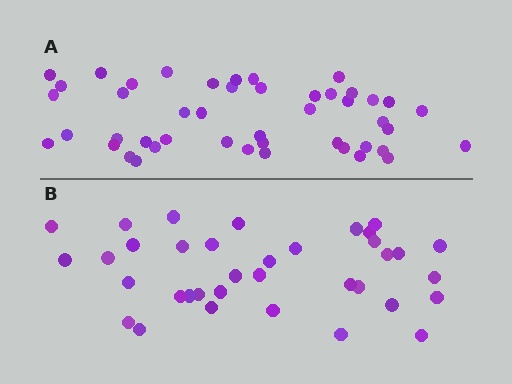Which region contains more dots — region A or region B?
Region A (the top region) has more dots.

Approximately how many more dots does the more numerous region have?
Region A has roughly 10 or so more dots than region B.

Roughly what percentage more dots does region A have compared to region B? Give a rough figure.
About 30% more.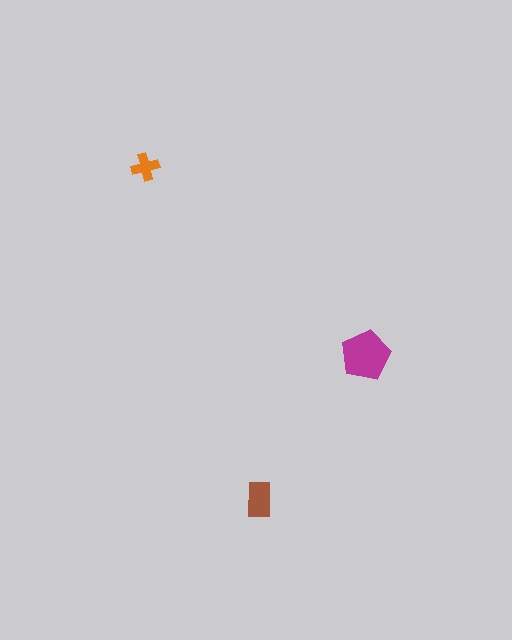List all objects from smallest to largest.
The orange cross, the brown rectangle, the magenta pentagon.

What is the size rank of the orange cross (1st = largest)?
3rd.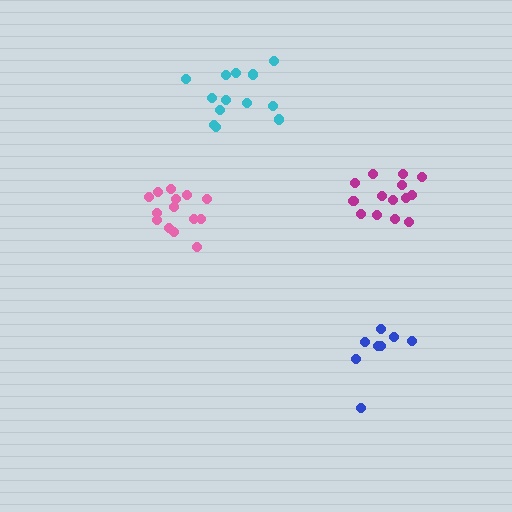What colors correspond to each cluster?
The clusters are colored: pink, cyan, blue, magenta.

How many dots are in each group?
Group 1: 14 dots, Group 2: 13 dots, Group 3: 8 dots, Group 4: 14 dots (49 total).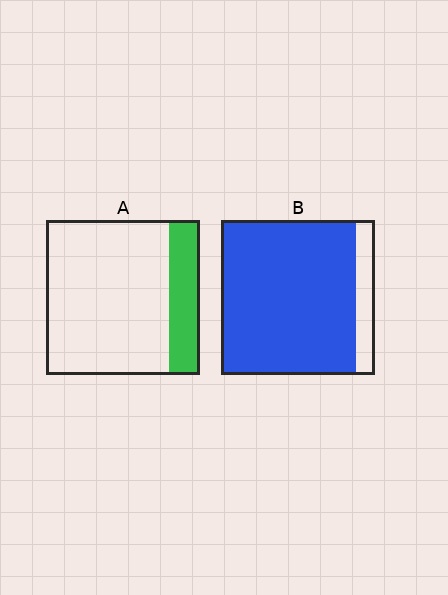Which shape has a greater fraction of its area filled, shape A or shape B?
Shape B.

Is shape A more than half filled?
No.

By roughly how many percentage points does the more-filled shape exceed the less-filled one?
By roughly 70 percentage points (B over A).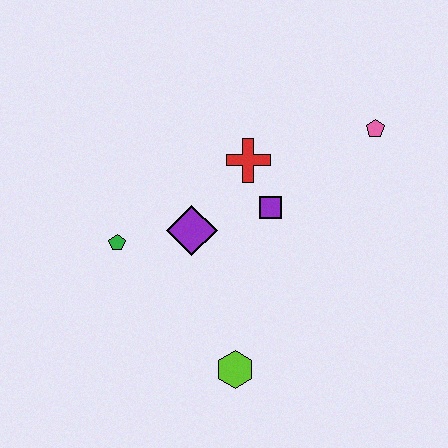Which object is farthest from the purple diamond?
The pink pentagon is farthest from the purple diamond.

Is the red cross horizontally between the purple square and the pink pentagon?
No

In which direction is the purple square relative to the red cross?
The purple square is below the red cross.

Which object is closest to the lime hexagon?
The purple diamond is closest to the lime hexagon.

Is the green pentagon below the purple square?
Yes